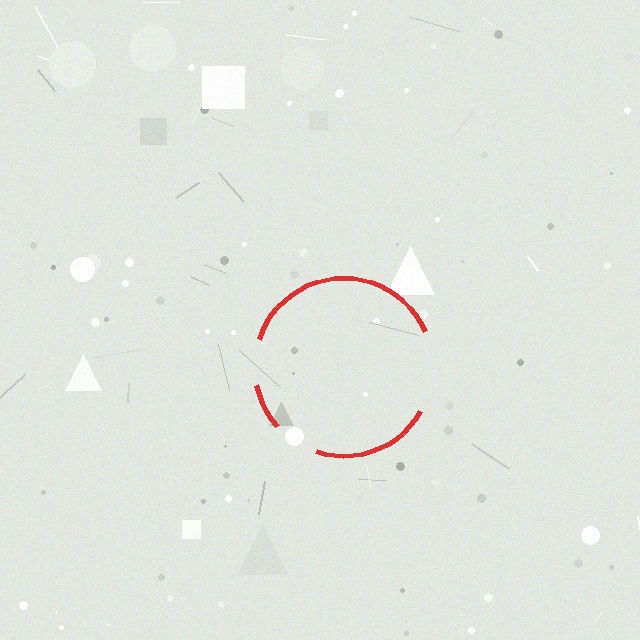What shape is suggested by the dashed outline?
The dashed outline suggests a circle.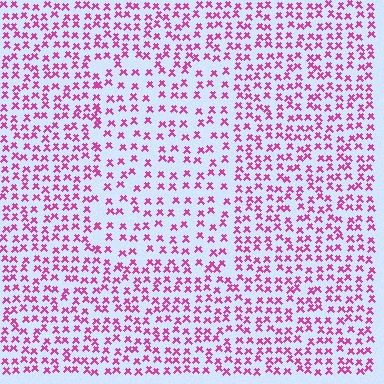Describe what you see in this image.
The image contains small magenta elements arranged at two different densities. A rectangle-shaped region is visible where the elements are less densely packed than the surrounding area.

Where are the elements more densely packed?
The elements are more densely packed outside the rectangle boundary.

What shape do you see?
I see a rectangle.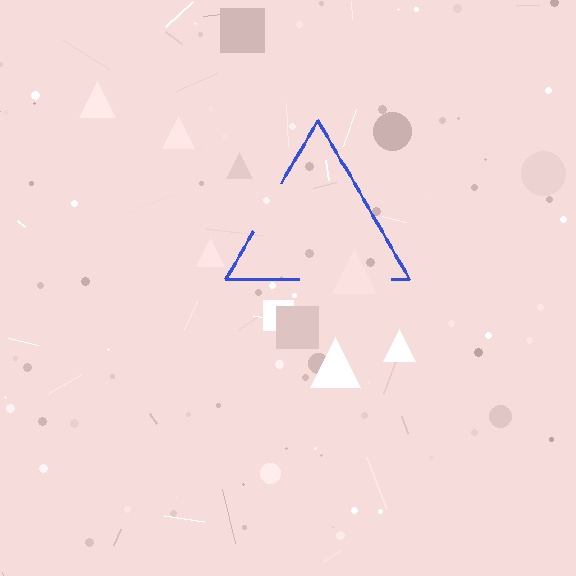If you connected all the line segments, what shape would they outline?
They would outline a triangle.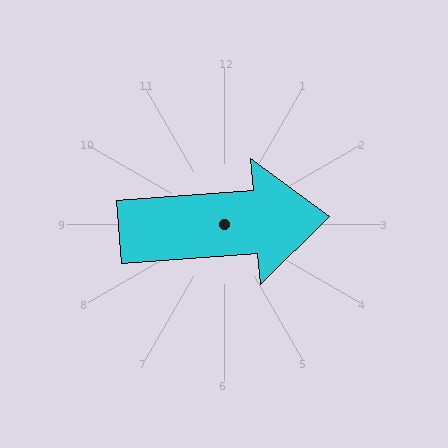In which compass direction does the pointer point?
East.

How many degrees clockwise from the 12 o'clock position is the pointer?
Approximately 86 degrees.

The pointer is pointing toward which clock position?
Roughly 3 o'clock.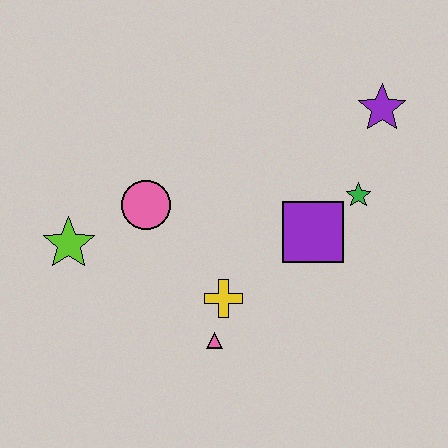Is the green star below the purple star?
Yes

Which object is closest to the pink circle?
The lime star is closest to the pink circle.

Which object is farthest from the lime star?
The purple star is farthest from the lime star.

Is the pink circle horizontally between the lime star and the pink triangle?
Yes